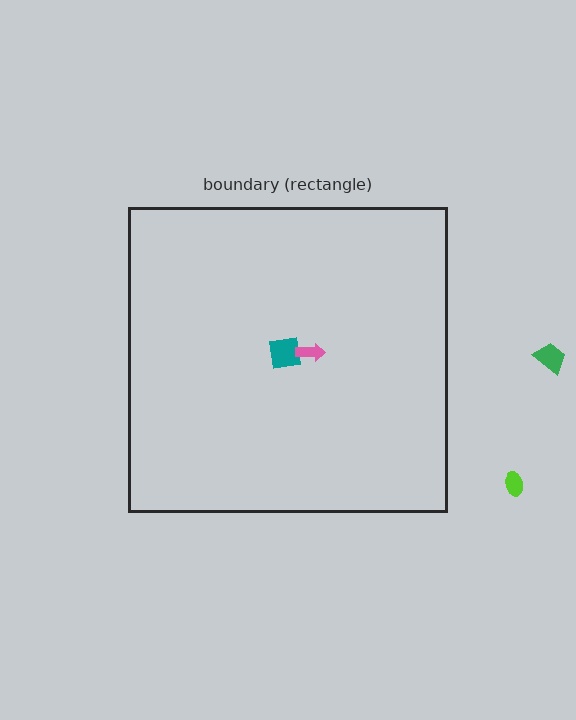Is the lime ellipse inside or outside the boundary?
Outside.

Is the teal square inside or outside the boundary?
Inside.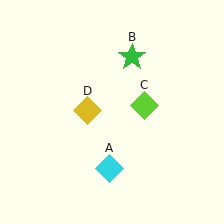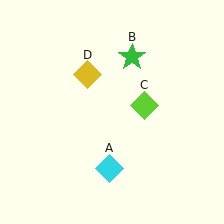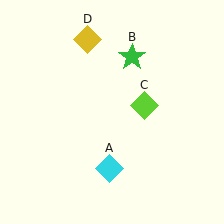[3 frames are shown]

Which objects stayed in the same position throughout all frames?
Cyan diamond (object A) and green star (object B) and lime diamond (object C) remained stationary.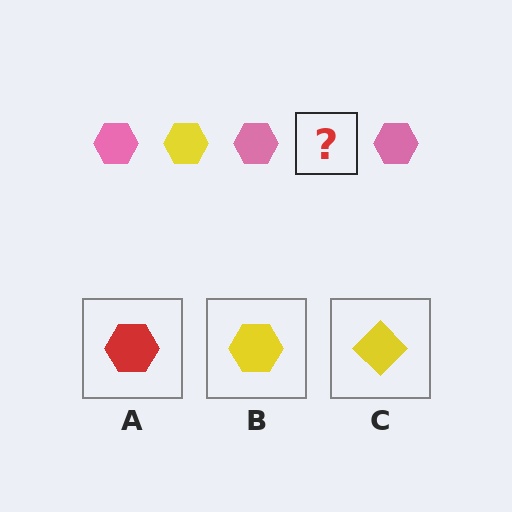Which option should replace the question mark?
Option B.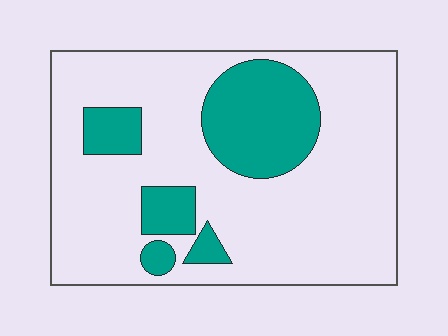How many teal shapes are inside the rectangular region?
5.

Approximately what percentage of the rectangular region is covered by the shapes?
Approximately 25%.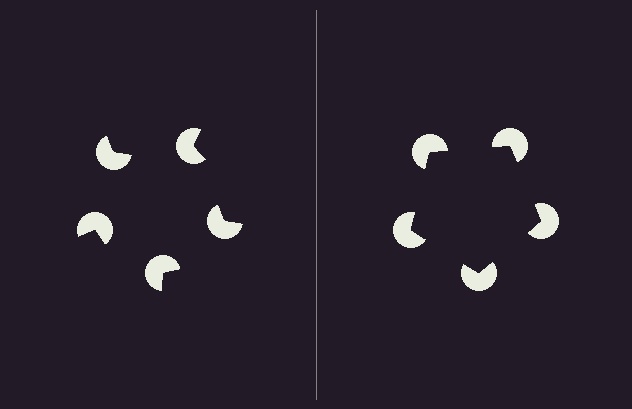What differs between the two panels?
The pac-man discs are positioned identically on both sides; only the wedge orientations differ. On the right they align to a pentagon; on the left they are misaligned.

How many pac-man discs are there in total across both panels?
10 — 5 on each side.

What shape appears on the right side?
An illusory pentagon.